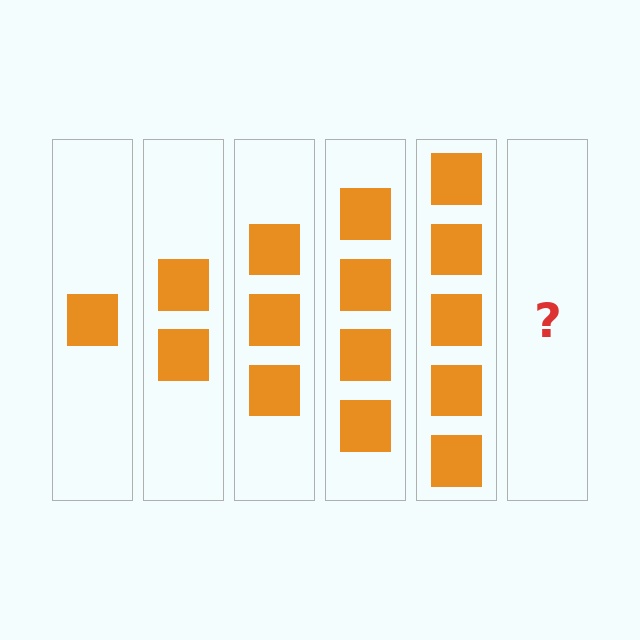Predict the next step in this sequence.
The next step is 6 squares.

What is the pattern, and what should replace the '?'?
The pattern is that each step adds one more square. The '?' should be 6 squares.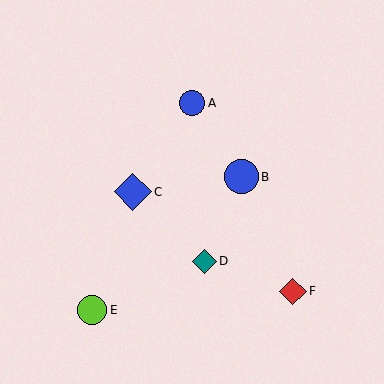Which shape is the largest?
The blue diamond (labeled C) is the largest.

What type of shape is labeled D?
Shape D is a teal diamond.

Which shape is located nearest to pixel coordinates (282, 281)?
The red diamond (labeled F) at (293, 291) is nearest to that location.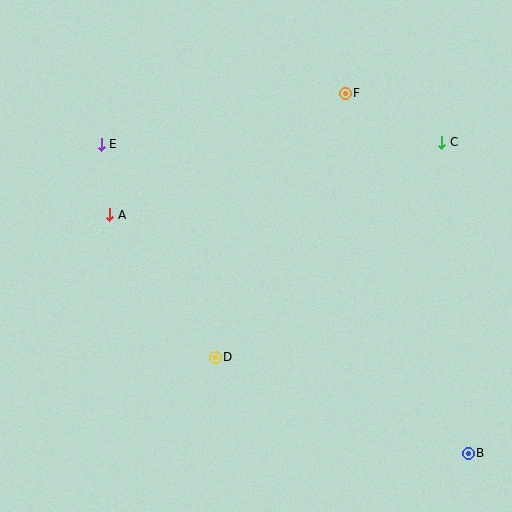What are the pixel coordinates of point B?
Point B is at (468, 453).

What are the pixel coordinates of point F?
Point F is at (345, 93).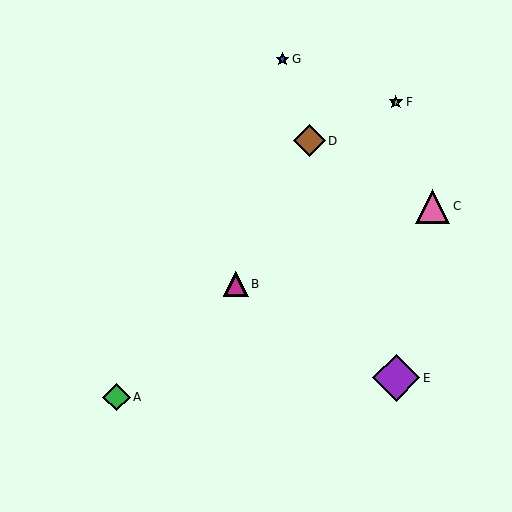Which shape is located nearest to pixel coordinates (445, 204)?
The pink triangle (labeled C) at (433, 206) is nearest to that location.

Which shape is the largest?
The purple diamond (labeled E) is the largest.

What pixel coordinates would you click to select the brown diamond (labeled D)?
Click at (309, 141) to select the brown diamond D.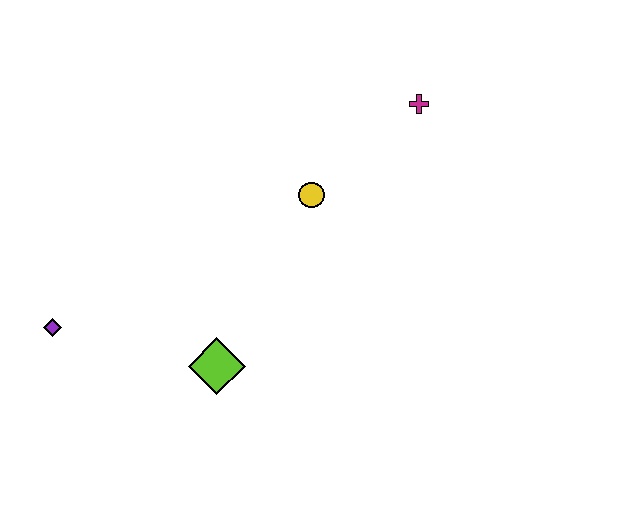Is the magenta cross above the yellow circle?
Yes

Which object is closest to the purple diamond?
The lime diamond is closest to the purple diamond.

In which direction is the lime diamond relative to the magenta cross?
The lime diamond is below the magenta cross.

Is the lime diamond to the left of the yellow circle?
Yes